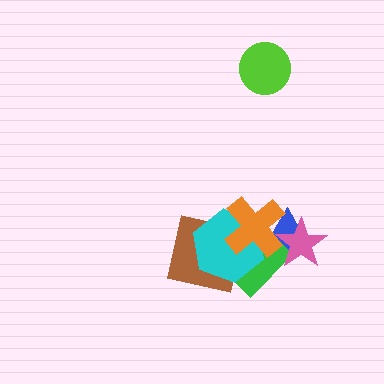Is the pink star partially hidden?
No, no other shape covers it.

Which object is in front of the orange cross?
The pink star is in front of the orange cross.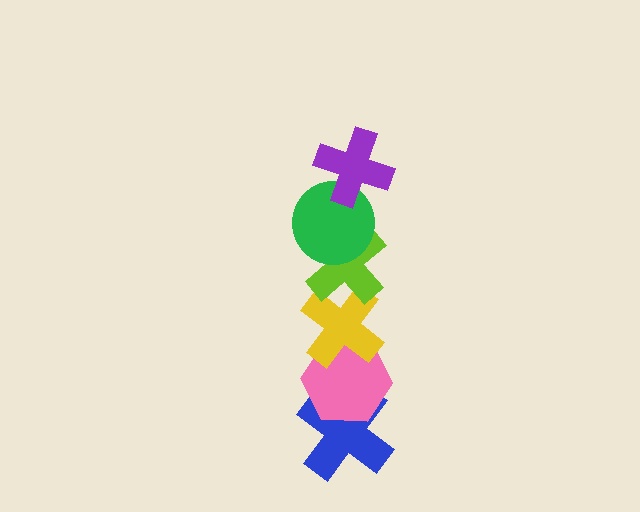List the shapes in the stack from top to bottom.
From top to bottom: the purple cross, the green circle, the lime cross, the yellow cross, the pink hexagon, the blue cross.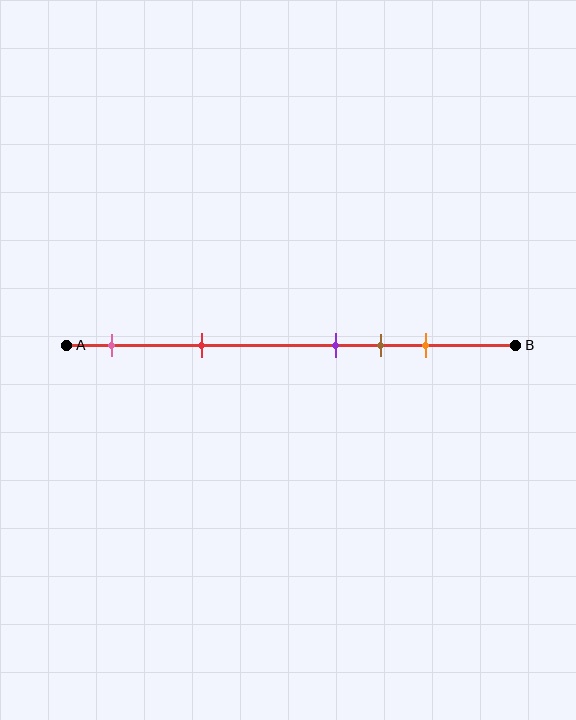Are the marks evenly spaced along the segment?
No, the marks are not evenly spaced.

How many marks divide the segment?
There are 5 marks dividing the segment.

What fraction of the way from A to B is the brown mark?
The brown mark is approximately 70% (0.7) of the way from A to B.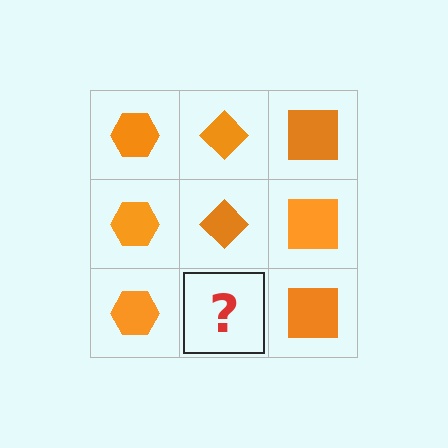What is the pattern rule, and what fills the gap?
The rule is that each column has a consistent shape. The gap should be filled with an orange diamond.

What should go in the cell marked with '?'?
The missing cell should contain an orange diamond.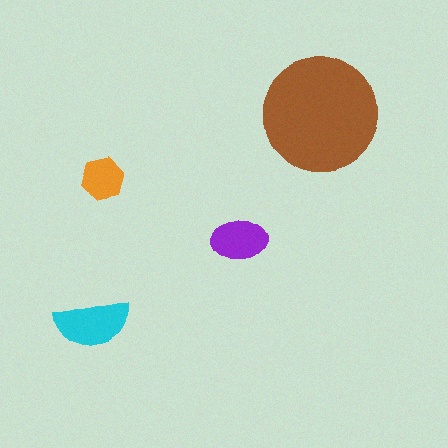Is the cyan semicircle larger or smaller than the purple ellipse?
Larger.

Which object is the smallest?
The orange hexagon.